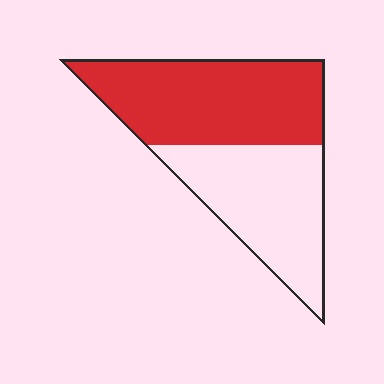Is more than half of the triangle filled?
Yes.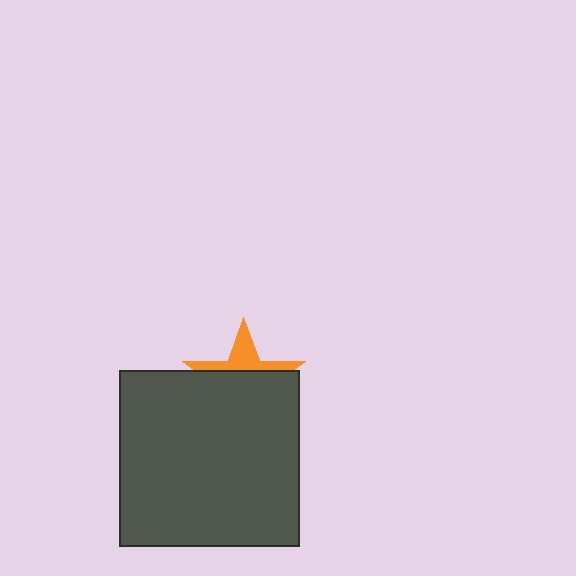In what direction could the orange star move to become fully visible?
The orange star could move up. That would shift it out from behind the dark gray rectangle entirely.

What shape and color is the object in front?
The object in front is a dark gray rectangle.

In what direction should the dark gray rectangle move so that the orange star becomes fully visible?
The dark gray rectangle should move down. That is the shortest direction to clear the overlap and leave the orange star fully visible.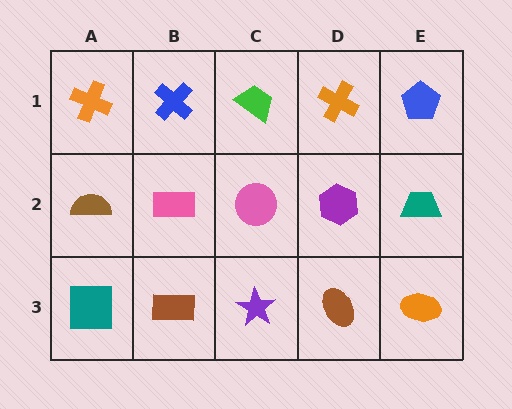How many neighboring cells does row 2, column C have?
4.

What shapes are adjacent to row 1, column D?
A purple hexagon (row 2, column D), a green trapezoid (row 1, column C), a blue pentagon (row 1, column E).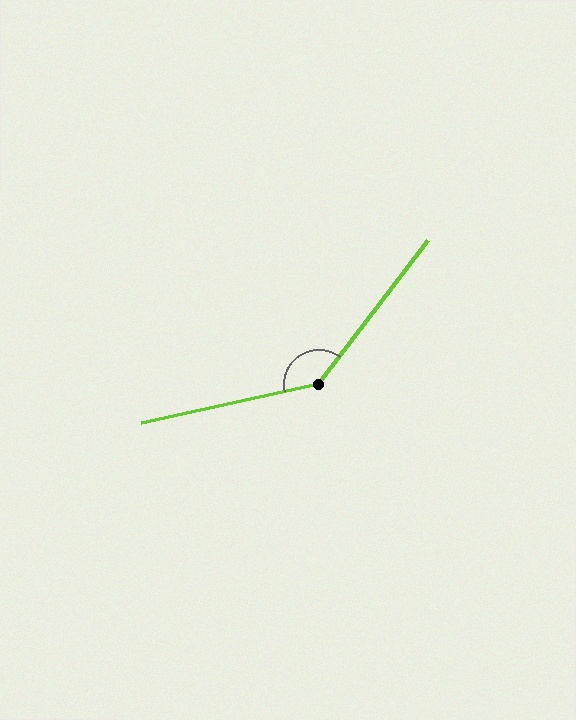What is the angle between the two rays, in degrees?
Approximately 140 degrees.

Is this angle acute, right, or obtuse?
It is obtuse.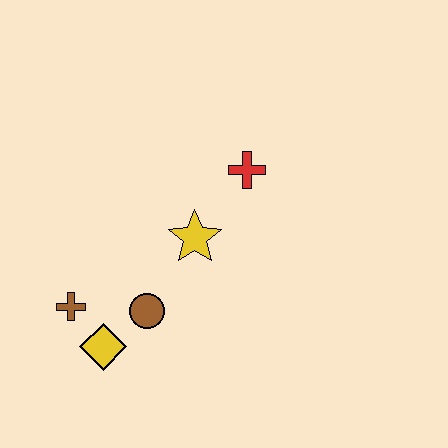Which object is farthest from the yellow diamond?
The red cross is farthest from the yellow diamond.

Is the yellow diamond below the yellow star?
Yes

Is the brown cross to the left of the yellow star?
Yes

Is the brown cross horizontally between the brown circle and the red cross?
No